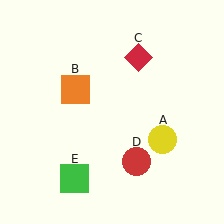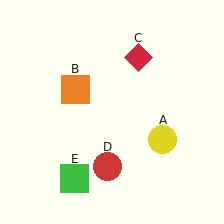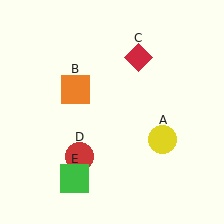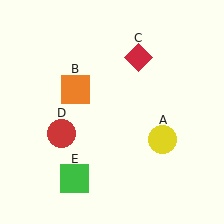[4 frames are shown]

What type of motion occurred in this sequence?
The red circle (object D) rotated clockwise around the center of the scene.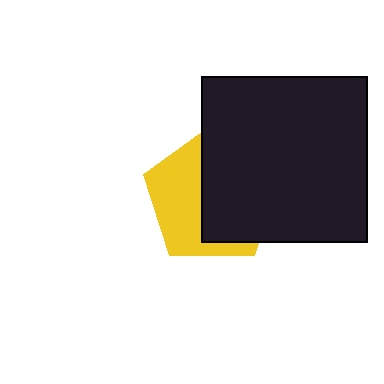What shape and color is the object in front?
The object in front is a black square.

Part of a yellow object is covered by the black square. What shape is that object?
It is a pentagon.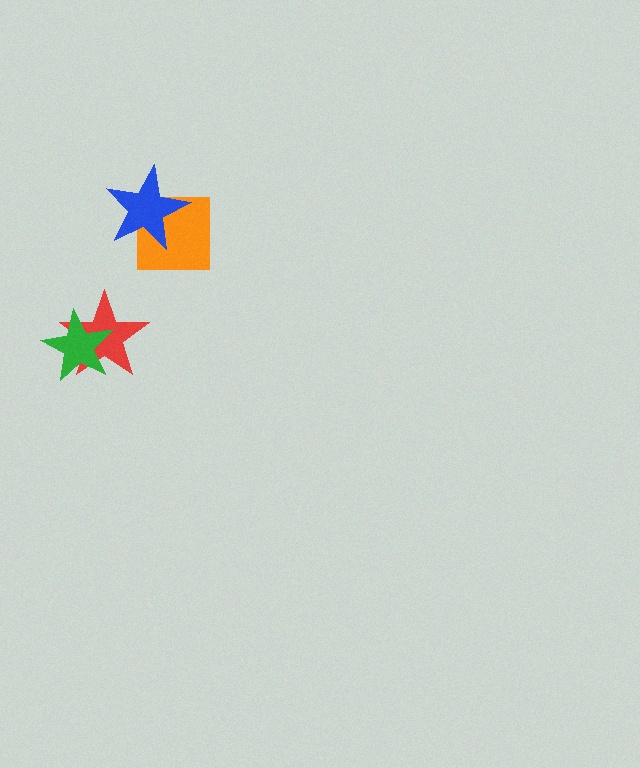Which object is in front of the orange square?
The blue star is in front of the orange square.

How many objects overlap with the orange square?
1 object overlaps with the orange square.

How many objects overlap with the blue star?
1 object overlaps with the blue star.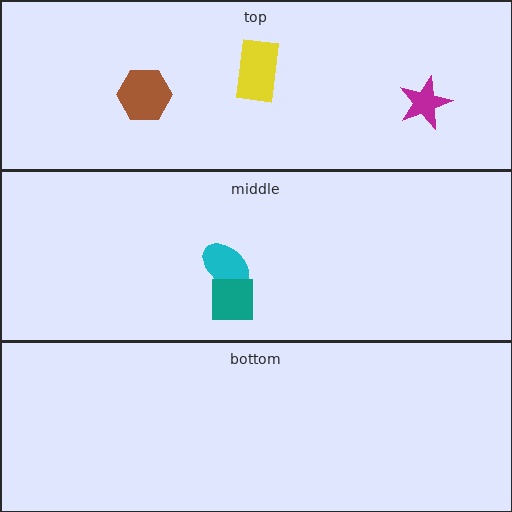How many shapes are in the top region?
3.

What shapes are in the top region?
The brown hexagon, the magenta star, the yellow rectangle.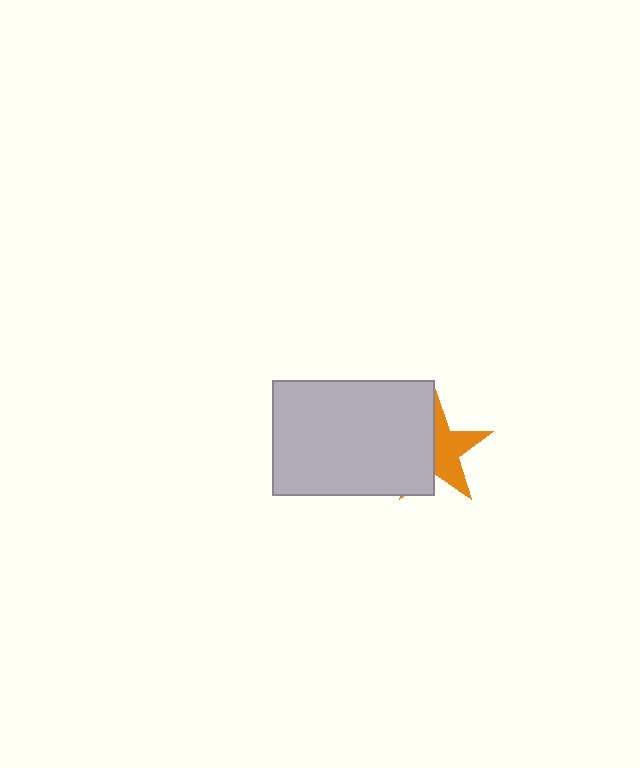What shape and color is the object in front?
The object in front is a light gray rectangle.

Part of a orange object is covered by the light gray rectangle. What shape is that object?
It is a star.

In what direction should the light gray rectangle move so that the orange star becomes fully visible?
The light gray rectangle should move left. That is the shortest direction to clear the overlap and leave the orange star fully visible.